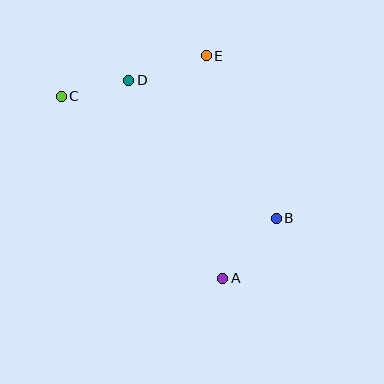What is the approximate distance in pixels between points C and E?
The distance between C and E is approximately 151 pixels.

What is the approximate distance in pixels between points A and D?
The distance between A and D is approximately 219 pixels.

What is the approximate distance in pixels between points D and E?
The distance between D and E is approximately 81 pixels.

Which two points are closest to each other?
Points C and D are closest to each other.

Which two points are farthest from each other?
Points B and C are farthest from each other.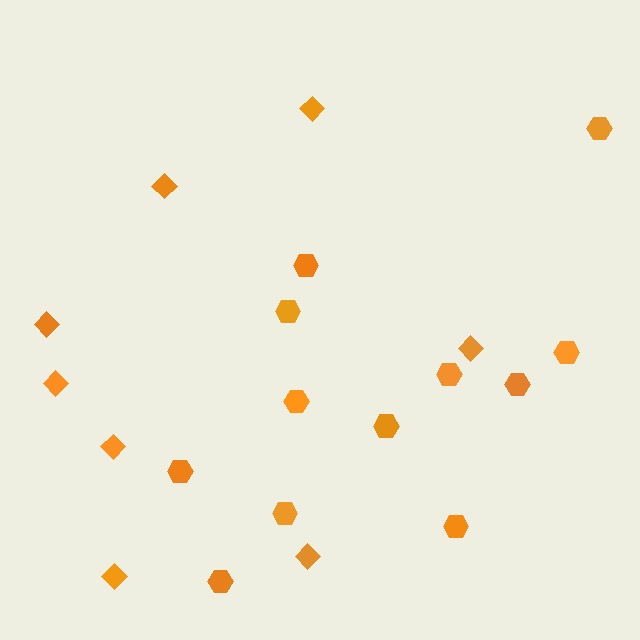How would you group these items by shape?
There are 2 groups: one group of hexagons (12) and one group of diamonds (8).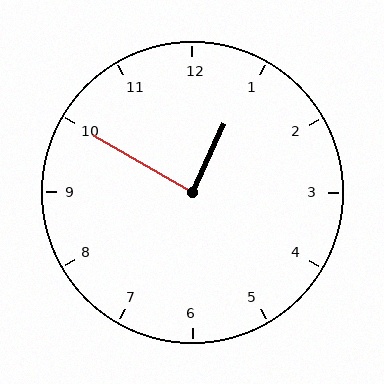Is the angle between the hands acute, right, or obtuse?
It is right.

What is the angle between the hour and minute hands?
Approximately 85 degrees.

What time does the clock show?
12:50.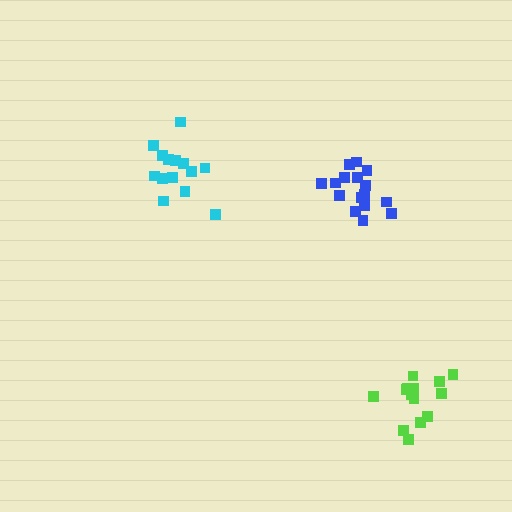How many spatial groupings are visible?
There are 3 spatial groupings.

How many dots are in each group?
Group 1: 16 dots, Group 2: 14 dots, Group 3: 14 dots (44 total).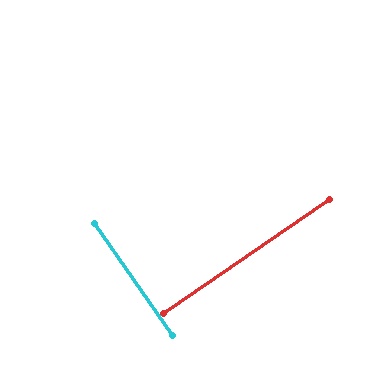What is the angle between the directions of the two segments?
Approximately 90 degrees.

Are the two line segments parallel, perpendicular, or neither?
Perpendicular — they meet at approximately 90°.